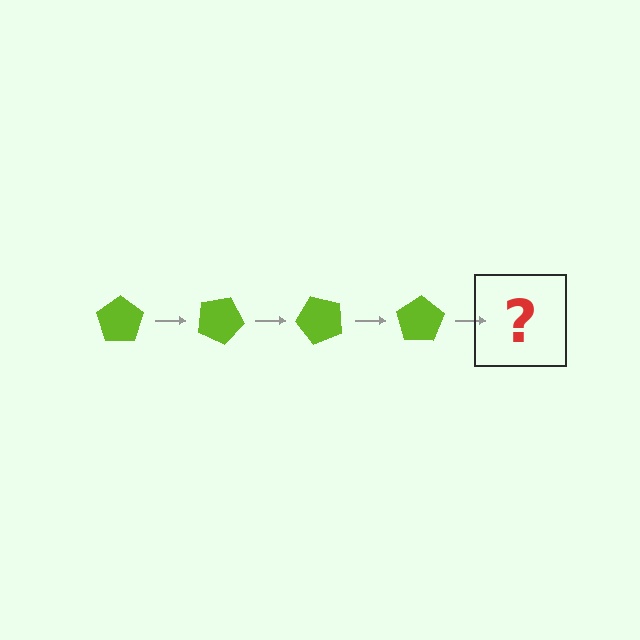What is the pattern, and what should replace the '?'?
The pattern is that the pentagon rotates 25 degrees each step. The '?' should be a lime pentagon rotated 100 degrees.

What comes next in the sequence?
The next element should be a lime pentagon rotated 100 degrees.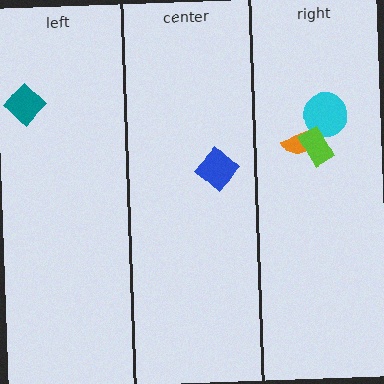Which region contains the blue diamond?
The center region.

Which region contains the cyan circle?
The right region.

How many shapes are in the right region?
3.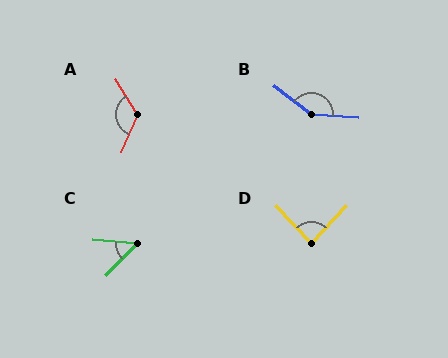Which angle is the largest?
B, at approximately 146 degrees.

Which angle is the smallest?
C, at approximately 51 degrees.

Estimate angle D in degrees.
Approximately 86 degrees.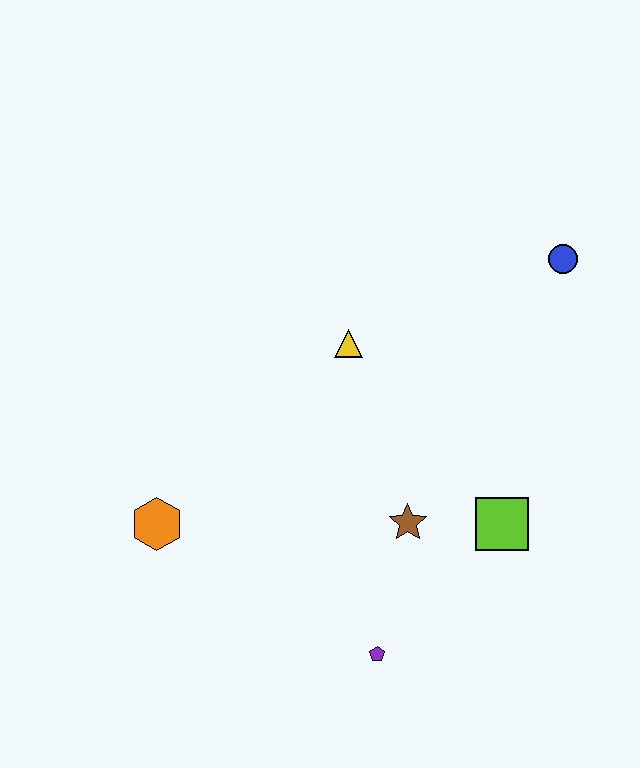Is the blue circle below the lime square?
No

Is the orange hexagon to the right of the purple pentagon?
No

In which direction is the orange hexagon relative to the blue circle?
The orange hexagon is to the left of the blue circle.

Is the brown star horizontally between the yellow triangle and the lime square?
Yes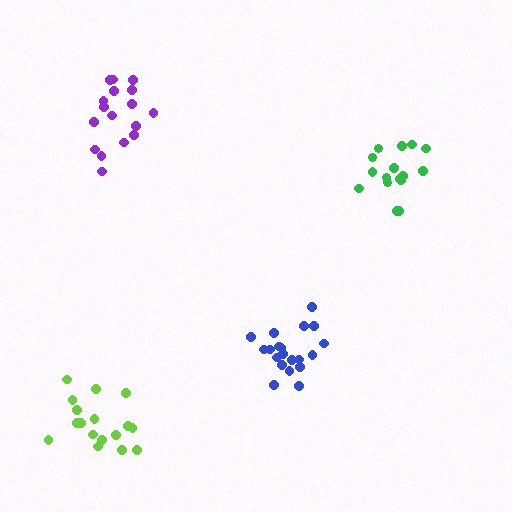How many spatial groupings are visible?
There are 4 spatial groupings.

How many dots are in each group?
Group 1: 20 dots, Group 2: 16 dots, Group 3: 17 dots, Group 4: 17 dots (70 total).